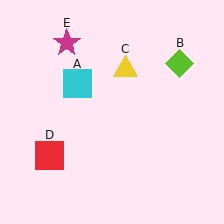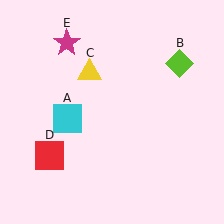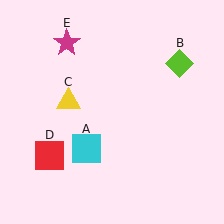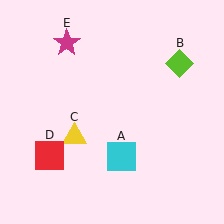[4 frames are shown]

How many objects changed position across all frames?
2 objects changed position: cyan square (object A), yellow triangle (object C).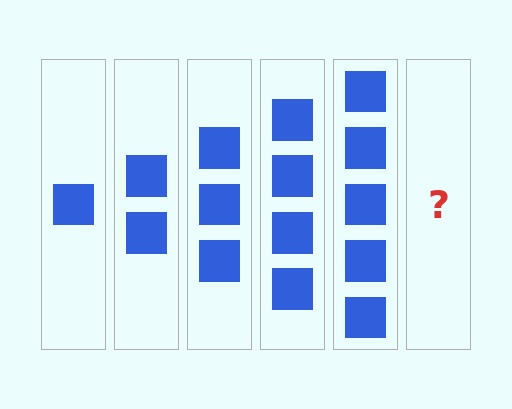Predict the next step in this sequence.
The next step is 6 squares.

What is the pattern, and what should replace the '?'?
The pattern is that each step adds one more square. The '?' should be 6 squares.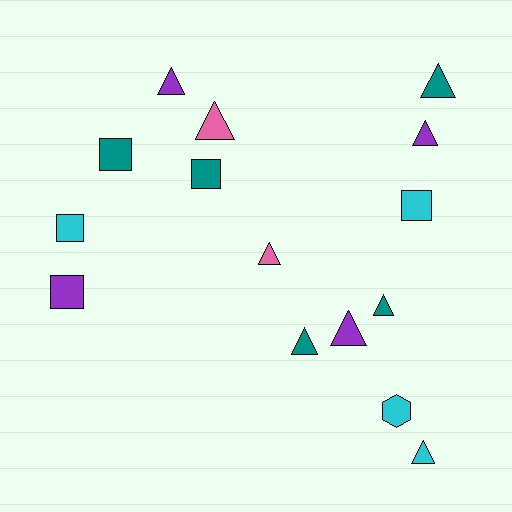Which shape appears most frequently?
Triangle, with 9 objects.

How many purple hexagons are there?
There are no purple hexagons.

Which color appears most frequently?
Teal, with 5 objects.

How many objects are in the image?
There are 15 objects.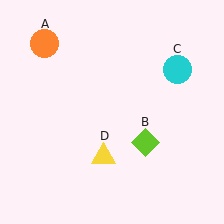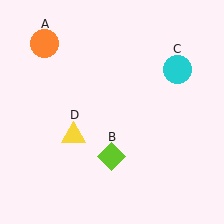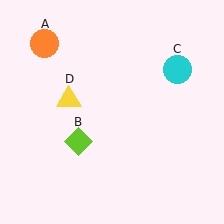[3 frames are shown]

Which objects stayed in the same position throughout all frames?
Orange circle (object A) and cyan circle (object C) remained stationary.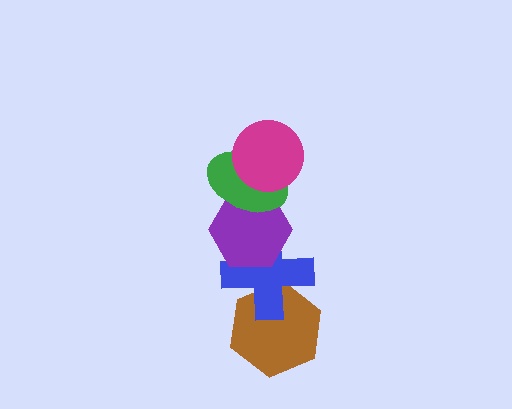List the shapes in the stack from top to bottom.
From top to bottom: the magenta circle, the green ellipse, the purple hexagon, the blue cross, the brown hexagon.